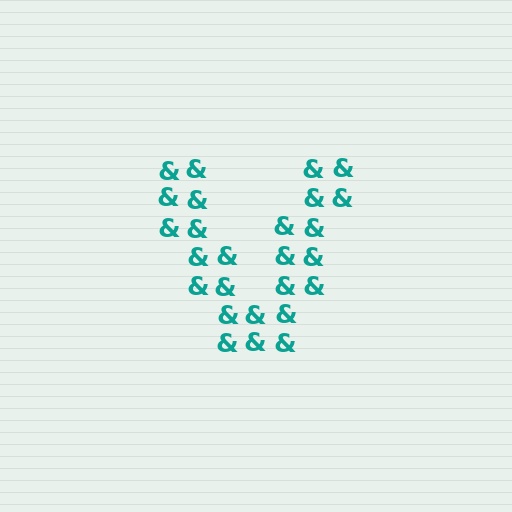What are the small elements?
The small elements are ampersands.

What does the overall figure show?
The overall figure shows the letter V.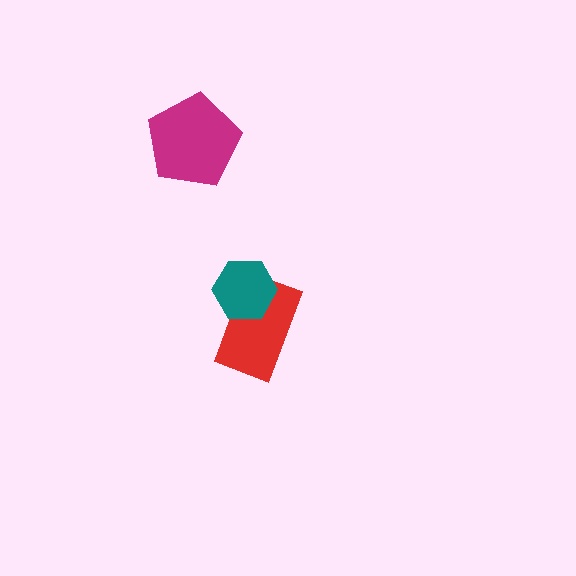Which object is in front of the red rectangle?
The teal hexagon is in front of the red rectangle.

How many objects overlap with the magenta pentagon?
0 objects overlap with the magenta pentagon.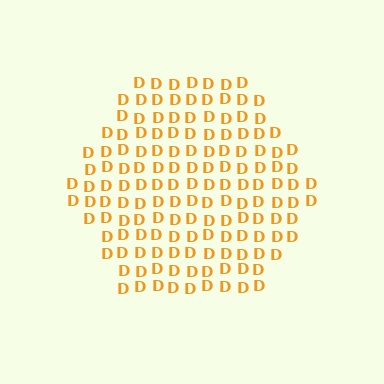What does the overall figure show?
The overall figure shows a hexagon.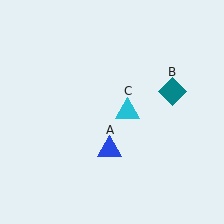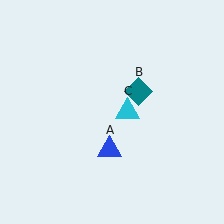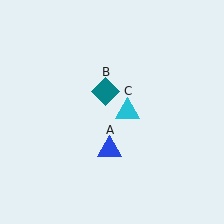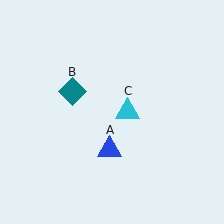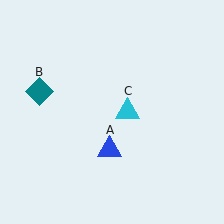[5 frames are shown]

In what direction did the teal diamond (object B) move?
The teal diamond (object B) moved left.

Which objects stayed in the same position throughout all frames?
Blue triangle (object A) and cyan triangle (object C) remained stationary.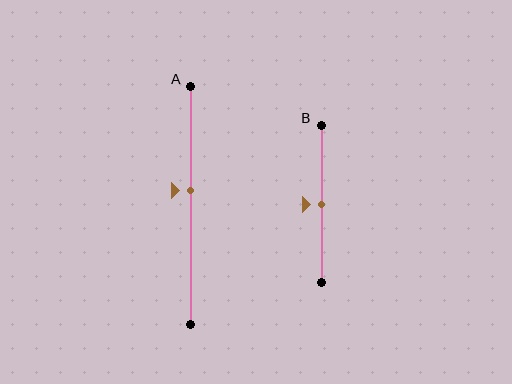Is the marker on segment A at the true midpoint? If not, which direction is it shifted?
No, the marker on segment A is shifted upward by about 6% of the segment length.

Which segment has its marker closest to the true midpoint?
Segment B has its marker closest to the true midpoint.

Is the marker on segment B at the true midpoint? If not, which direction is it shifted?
Yes, the marker on segment B is at the true midpoint.